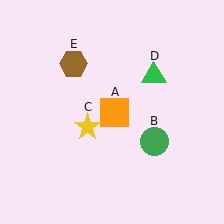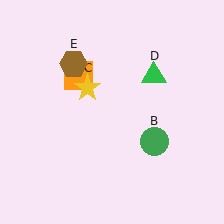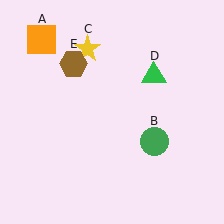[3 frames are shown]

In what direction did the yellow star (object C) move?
The yellow star (object C) moved up.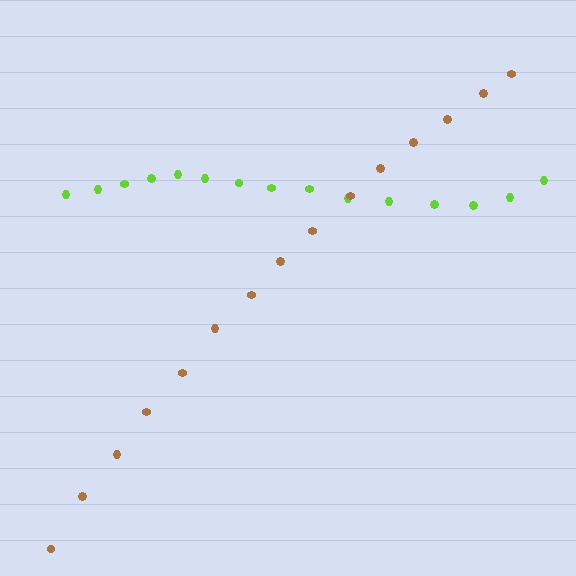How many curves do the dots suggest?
There are 2 distinct paths.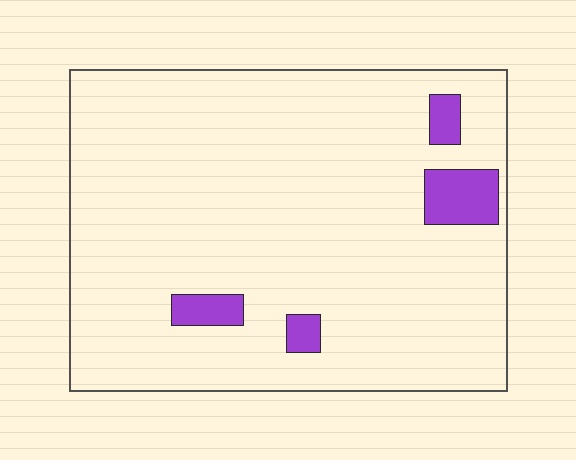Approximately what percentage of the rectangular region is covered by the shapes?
Approximately 5%.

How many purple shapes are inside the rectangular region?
4.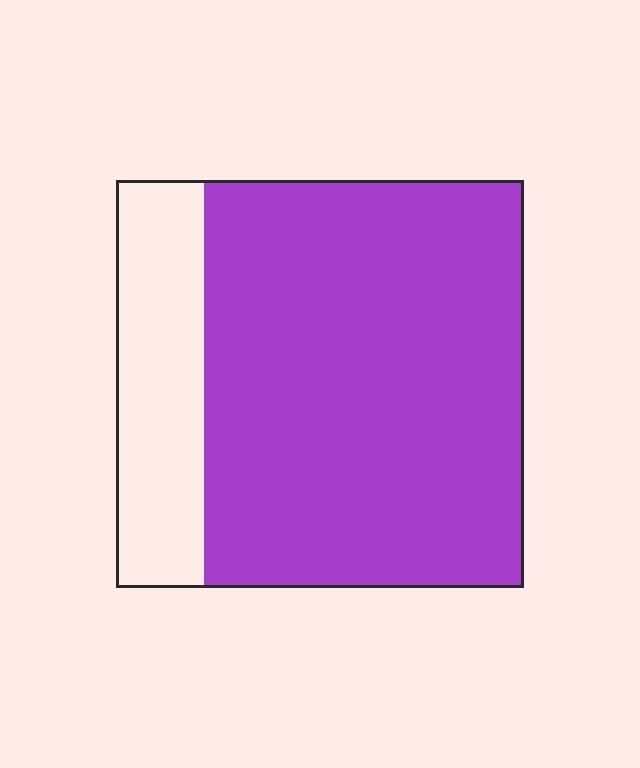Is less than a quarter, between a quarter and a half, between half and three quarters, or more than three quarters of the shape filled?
More than three quarters.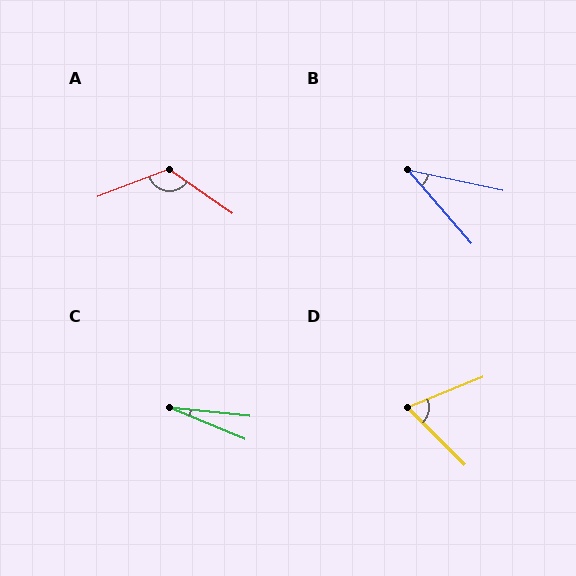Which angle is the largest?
A, at approximately 124 degrees.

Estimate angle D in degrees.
Approximately 67 degrees.